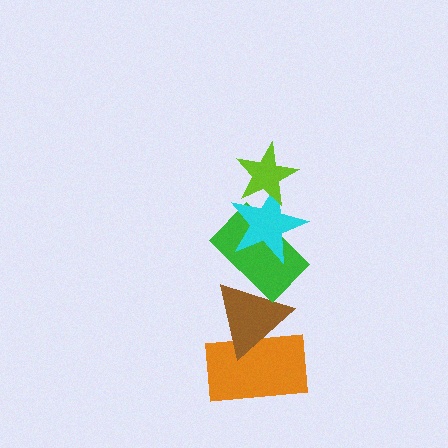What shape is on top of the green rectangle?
The cyan star is on top of the green rectangle.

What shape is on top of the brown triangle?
The green rectangle is on top of the brown triangle.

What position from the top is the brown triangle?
The brown triangle is 4th from the top.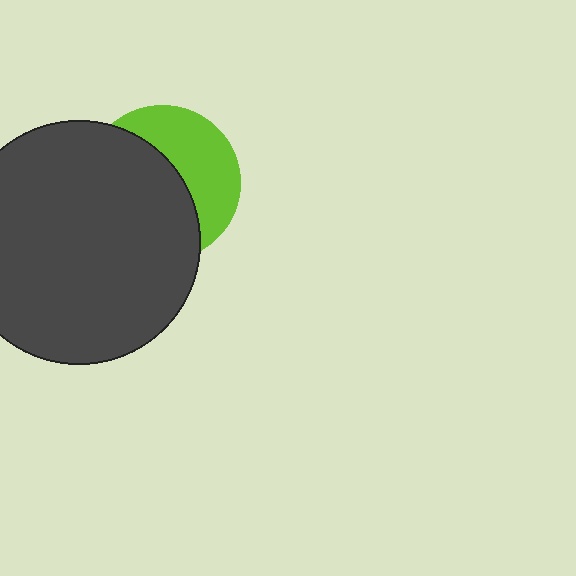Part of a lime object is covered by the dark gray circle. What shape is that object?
It is a circle.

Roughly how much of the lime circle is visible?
A small part of it is visible (roughly 41%).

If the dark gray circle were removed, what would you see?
You would see the complete lime circle.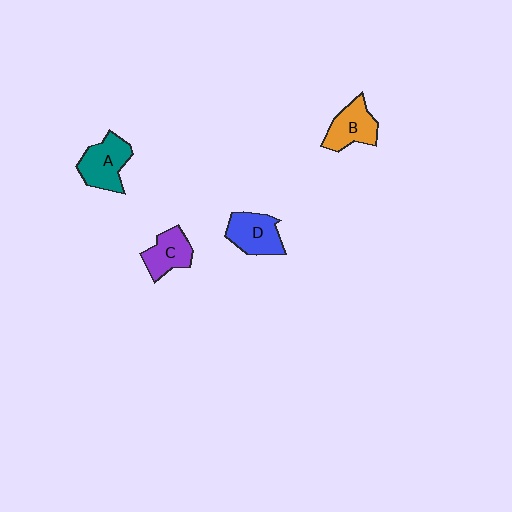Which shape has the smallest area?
Shape C (purple).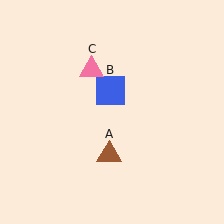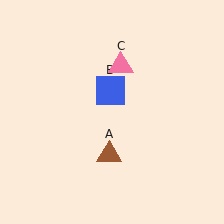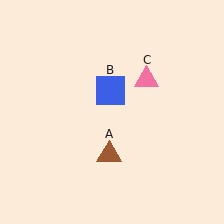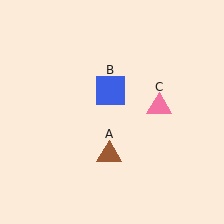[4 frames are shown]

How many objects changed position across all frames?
1 object changed position: pink triangle (object C).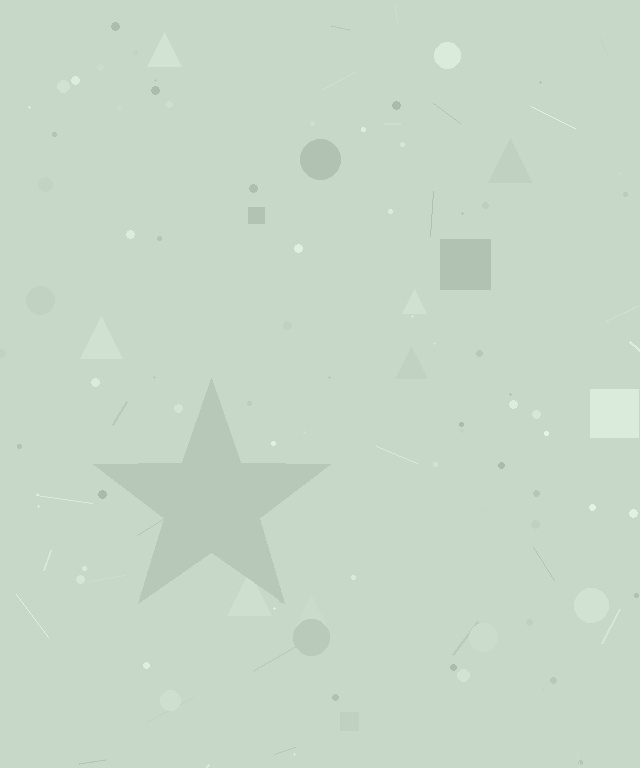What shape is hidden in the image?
A star is hidden in the image.